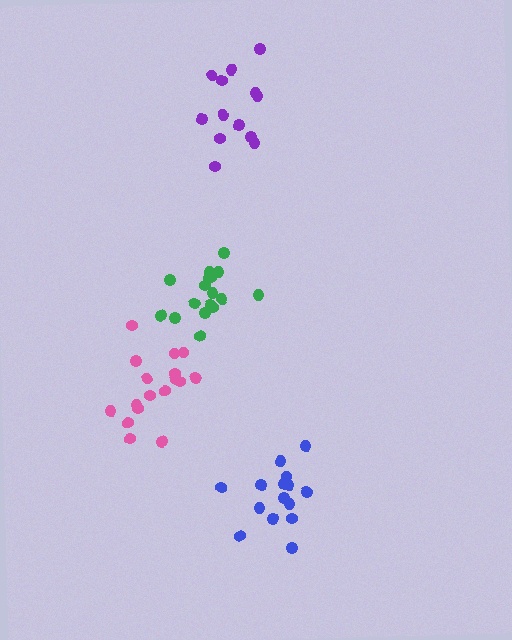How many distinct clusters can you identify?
There are 4 distinct clusters.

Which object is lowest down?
The blue cluster is bottommost.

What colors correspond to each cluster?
The clusters are colored: purple, blue, green, pink.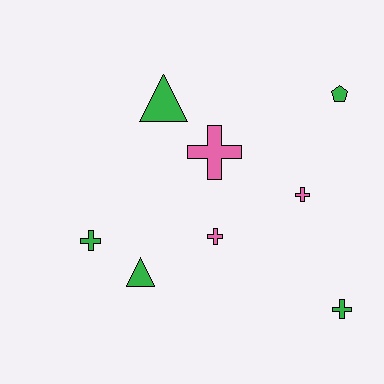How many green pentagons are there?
There is 1 green pentagon.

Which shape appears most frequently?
Cross, with 5 objects.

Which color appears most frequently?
Green, with 5 objects.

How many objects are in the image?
There are 8 objects.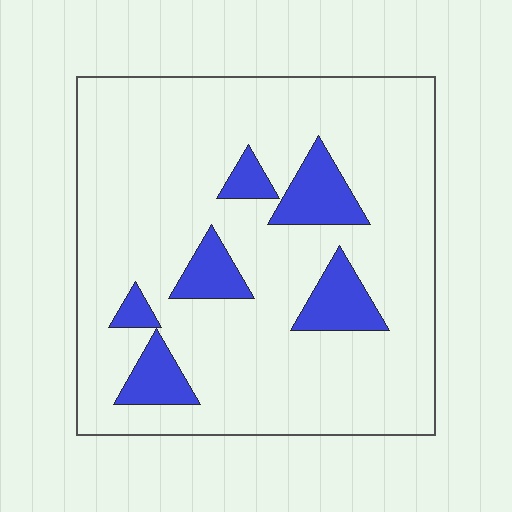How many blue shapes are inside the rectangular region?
6.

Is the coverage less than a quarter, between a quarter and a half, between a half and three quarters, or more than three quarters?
Less than a quarter.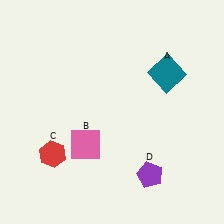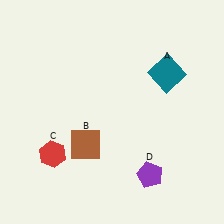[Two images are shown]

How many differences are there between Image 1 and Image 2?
There is 1 difference between the two images.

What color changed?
The square (B) changed from pink in Image 1 to brown in Image 2.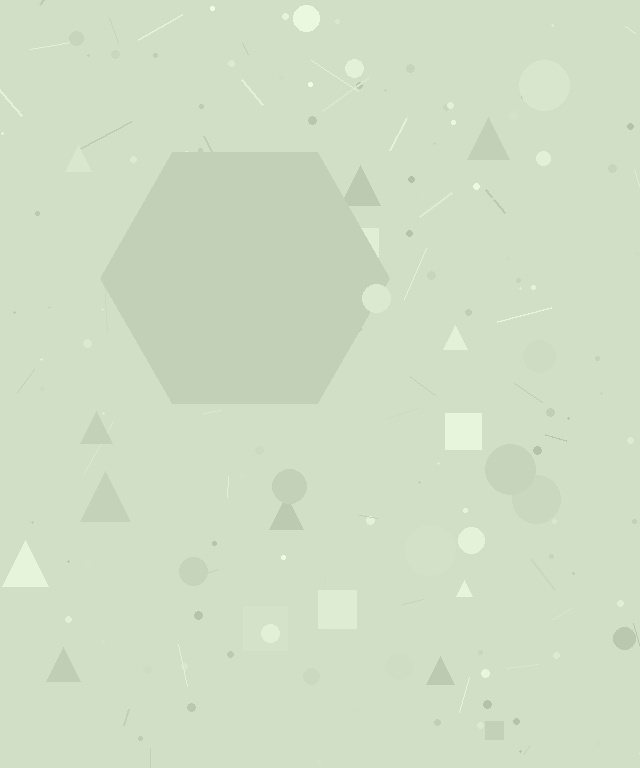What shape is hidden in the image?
A hexagon is hidden in the image.